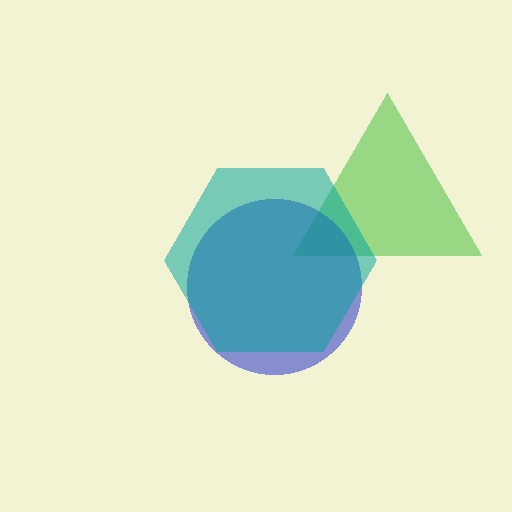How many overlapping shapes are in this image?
There are 3 overlapping shapes in the image.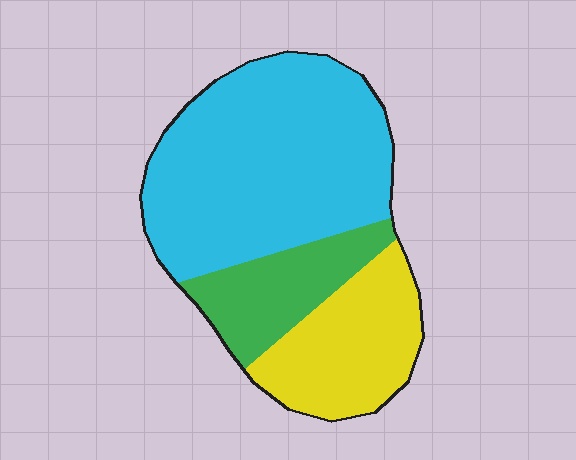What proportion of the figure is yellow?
Yellow takes up between a sixth and a third of the figure.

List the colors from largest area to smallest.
From largest to smallest: cyan, yellow, green.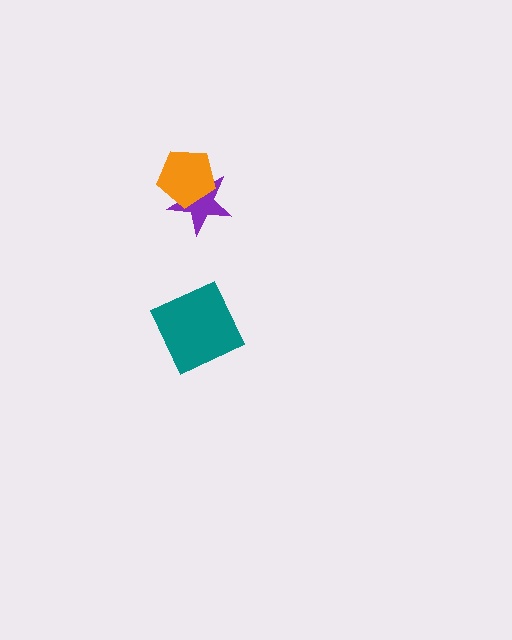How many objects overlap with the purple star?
1 object overlaps with the purple star.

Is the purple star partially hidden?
Yes, it is partially covered by another shape.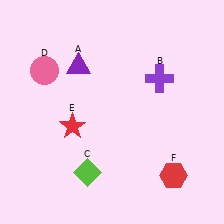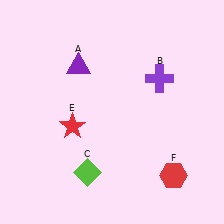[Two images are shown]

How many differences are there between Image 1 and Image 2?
There is 1 difference between the two images.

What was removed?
The pink circle (D) was removed in Image 2.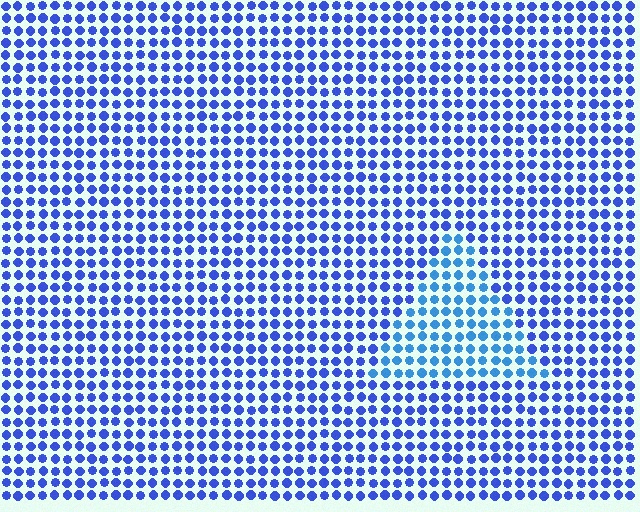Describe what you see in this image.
The image is filled with small blue elements in a uniform arrangement. A triangle-shaped region is visible where the elements are tinted to a slightly different hue, forming a subtle color boundary.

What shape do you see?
I see a triangle.